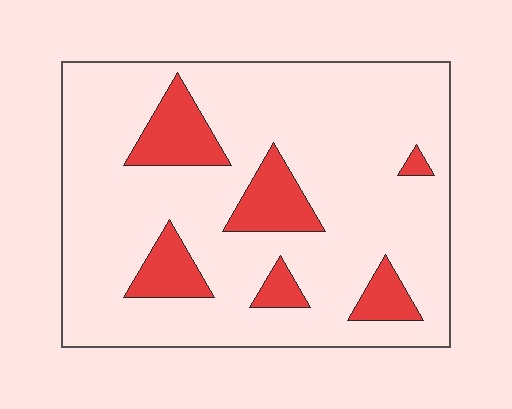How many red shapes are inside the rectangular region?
6.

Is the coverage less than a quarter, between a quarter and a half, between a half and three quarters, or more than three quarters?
Less than a quarter.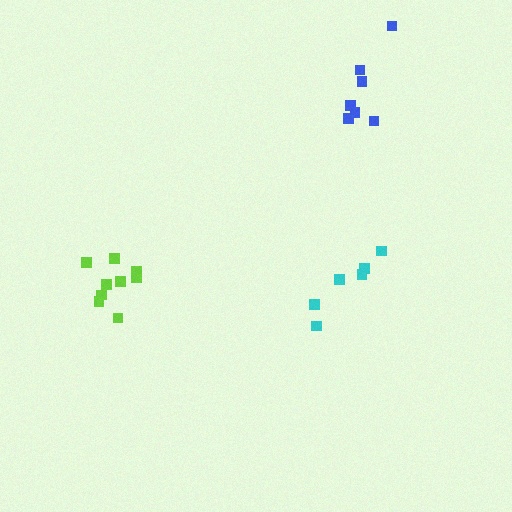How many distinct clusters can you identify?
There are 3 distinct clusters.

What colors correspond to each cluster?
The clusters are colored: cyan, blue, lime.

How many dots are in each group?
Group 1: 6 dots, Group 2: 7 dots, Group 3: 9 dots (22 total).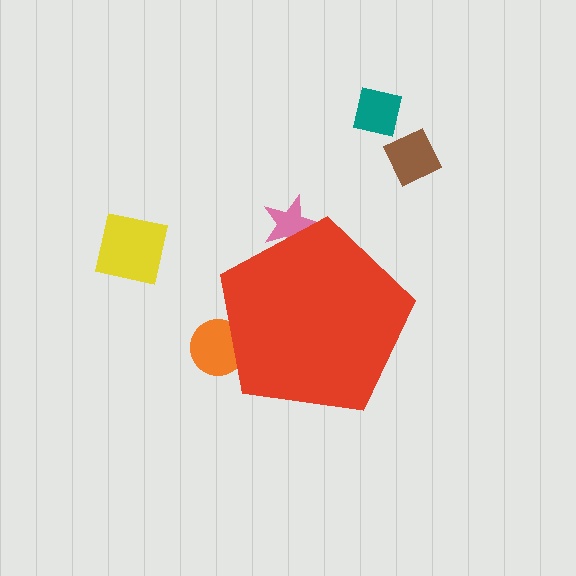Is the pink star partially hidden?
Yes, the pink star is partially hidden behind the red pentagon.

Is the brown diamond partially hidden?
No, the brown diamond is fully visible.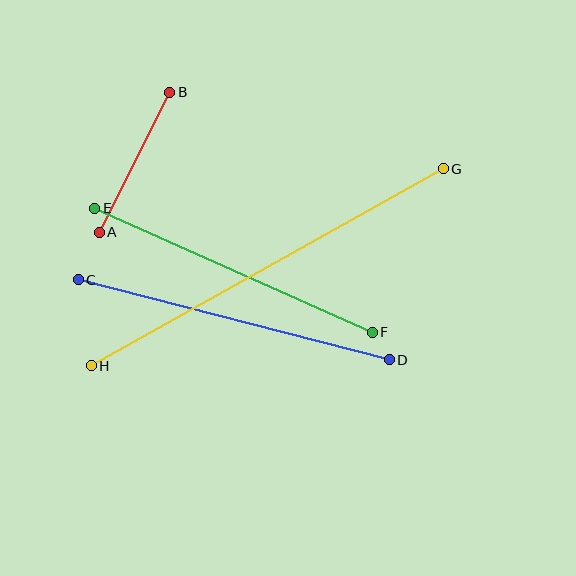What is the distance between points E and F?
The distance is approximately 304 pixels.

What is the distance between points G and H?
The distance is approximately 403 pixels.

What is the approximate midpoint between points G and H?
The midpoint is at approximately (267, 267) pixels.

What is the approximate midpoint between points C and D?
The midpoint is at approximately (234, 320) pixels.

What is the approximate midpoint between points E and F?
The midpoint is at approximately (234, 270) pixels.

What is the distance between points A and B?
The distance is approximately 157 pixels.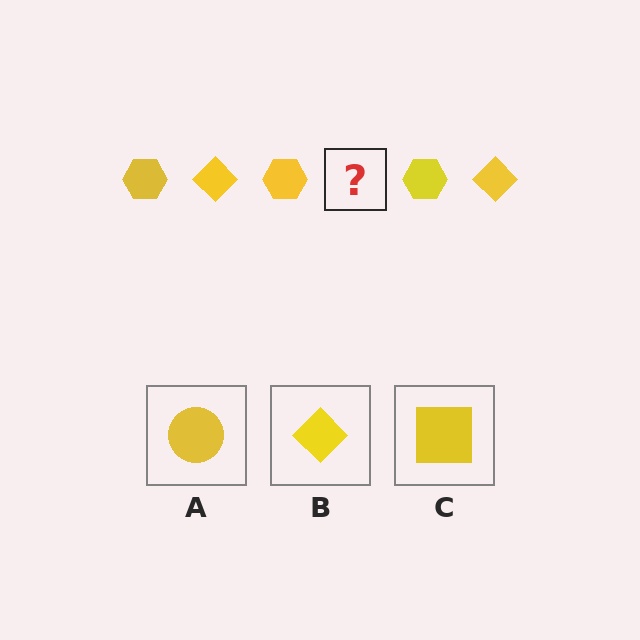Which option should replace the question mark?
Option B.